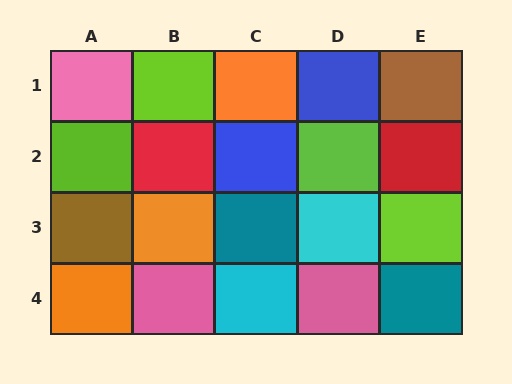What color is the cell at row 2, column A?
Lime.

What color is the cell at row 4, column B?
Pink.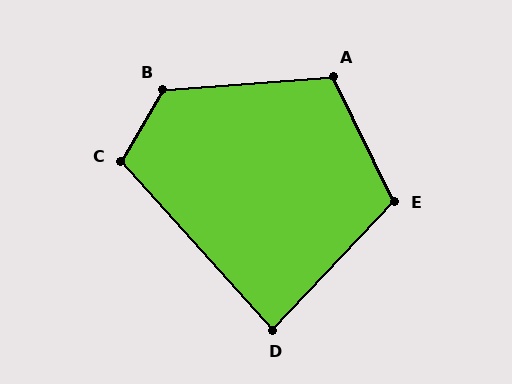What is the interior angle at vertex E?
Approximately 110 degrees (obtuse).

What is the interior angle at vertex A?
Approximately 112 degrees (obtuse).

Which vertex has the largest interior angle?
B, at approximately 124 degrees.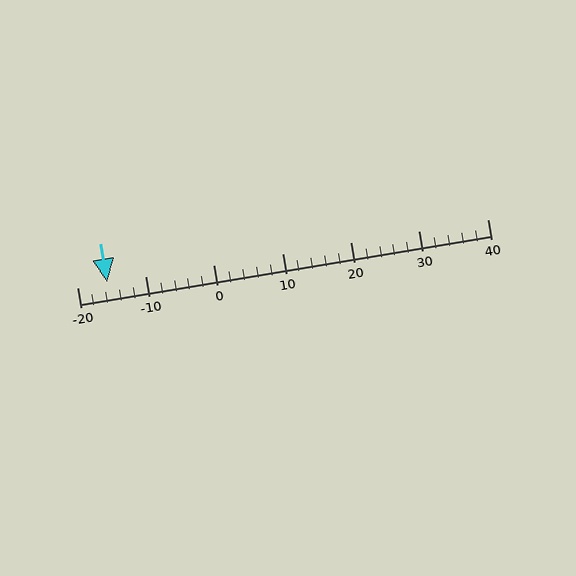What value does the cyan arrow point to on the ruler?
The cyan arrow points to approximately -16.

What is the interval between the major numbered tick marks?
The major tick marks are spaced 10 units apart.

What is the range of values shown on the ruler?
The ruler shows values from -20 to 40.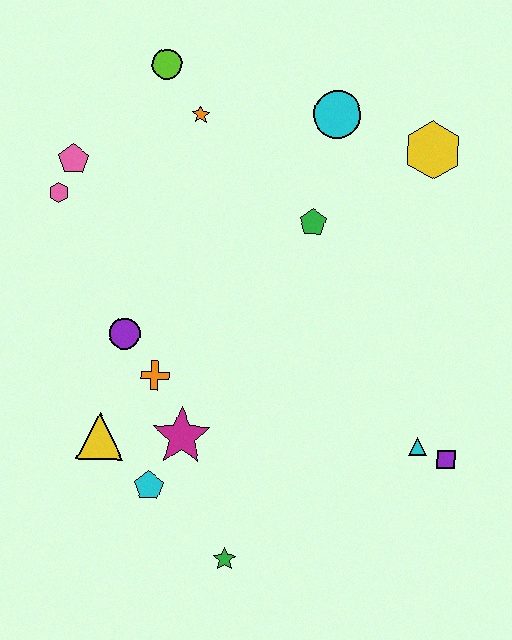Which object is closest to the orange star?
The lime circle is closest to the orange star.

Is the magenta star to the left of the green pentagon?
Yes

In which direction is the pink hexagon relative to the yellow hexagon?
The pink hexagon is to the left of the yellow hexagon.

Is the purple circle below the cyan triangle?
No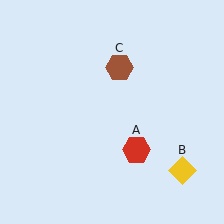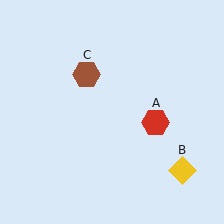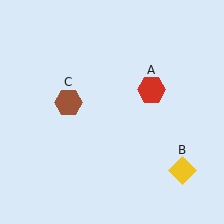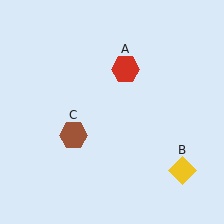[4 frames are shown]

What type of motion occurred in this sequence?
The red hexagon (object A), brown hexagon (object C) rotated counterclockwise around the center of the scene.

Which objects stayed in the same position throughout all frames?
Yellow diamond (object B) remained stationary.